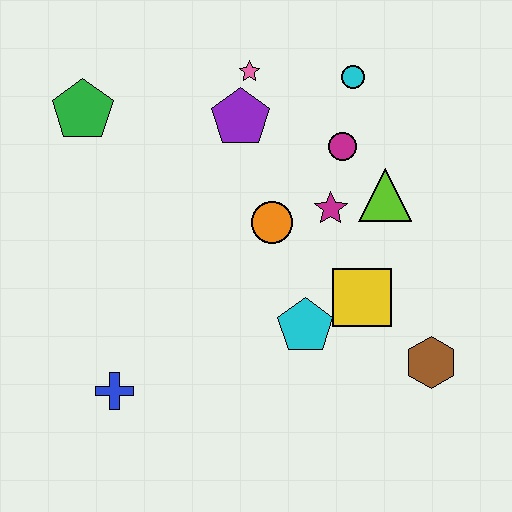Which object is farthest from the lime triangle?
The blue cross is farthest from the lime triangle.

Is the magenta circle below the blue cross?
No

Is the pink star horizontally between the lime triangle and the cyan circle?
No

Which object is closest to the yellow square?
The cyan pentagon is closest to the yellow square.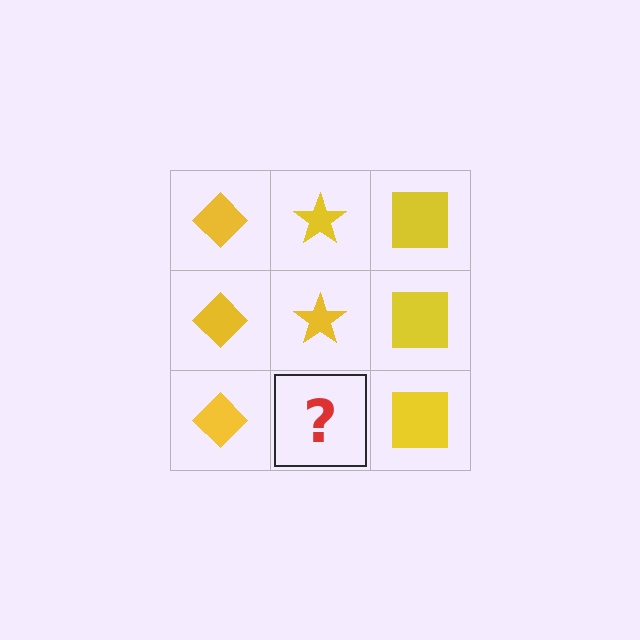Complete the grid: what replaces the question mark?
The question mark should be replaced with a yellow star.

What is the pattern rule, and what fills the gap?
The rule is that each column has a consistent shape. The gap should be filled with a yellow star.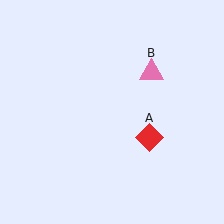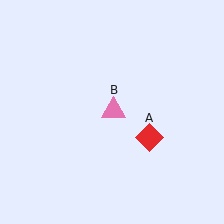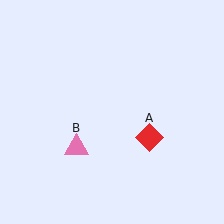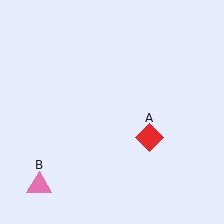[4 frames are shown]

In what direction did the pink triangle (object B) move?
The pink triangle (object B) moved down and to the left.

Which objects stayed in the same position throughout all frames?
Red diamond (object A) remained stationary.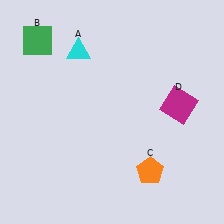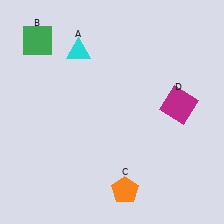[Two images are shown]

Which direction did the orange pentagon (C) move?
The orange pentagon (C) moved left.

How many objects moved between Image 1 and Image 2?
1 object moved between the two images.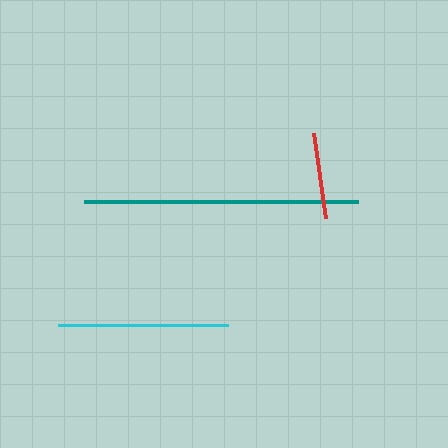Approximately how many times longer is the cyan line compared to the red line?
The cyan line is approximately 2.0 times the length of the red line.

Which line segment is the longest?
The teal line is the longest at approximately 274 pixels.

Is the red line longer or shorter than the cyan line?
The cyan line is longer than the red line.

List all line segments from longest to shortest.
From longest to shortest: teal, cyan, red.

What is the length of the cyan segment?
The cyan segment is approximately 170 pixels long.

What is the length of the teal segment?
The teal segment is approximately 274 pixels long.